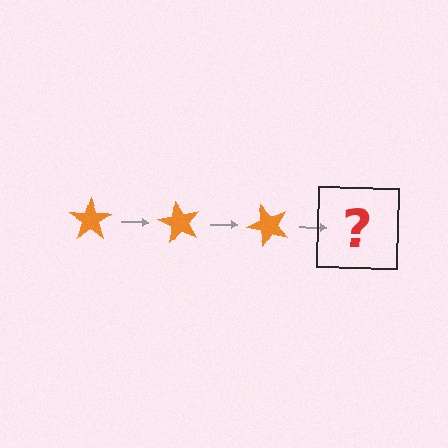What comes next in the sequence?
The next element should be an orange star rotated 180 degrees.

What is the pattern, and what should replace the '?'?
The pattern is that the star rotates 60 degrees each step. The '?' should be an orange star rotated 180 degrees.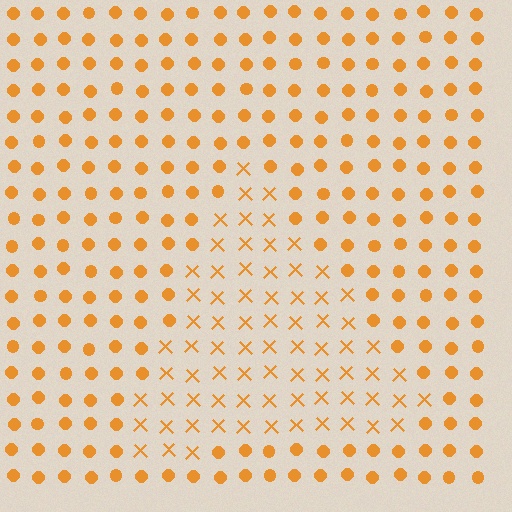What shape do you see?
I see a triangle.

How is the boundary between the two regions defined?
The boundary is defined by a change in element shape: X marks inside vs. circles outside. All elements share the same color and spacing.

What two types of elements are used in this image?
The image uses X marks inside the triangle region and circles outside it.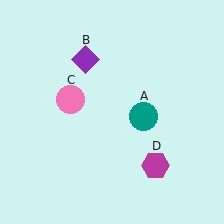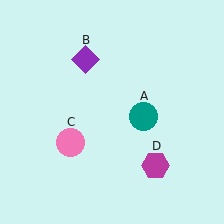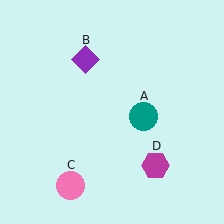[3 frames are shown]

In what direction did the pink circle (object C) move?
The pink circle (object C) moved down.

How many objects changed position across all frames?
1 object changed position: pink circle (object C).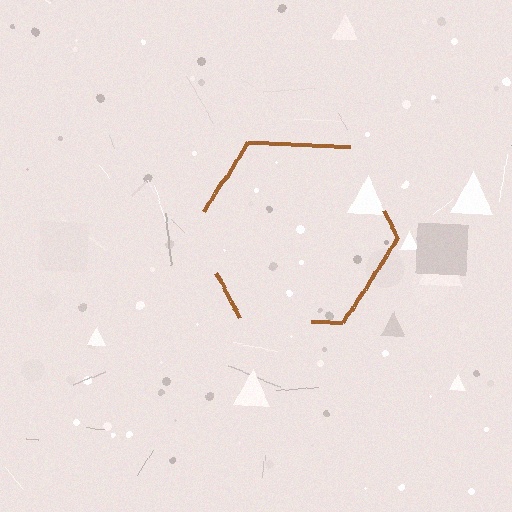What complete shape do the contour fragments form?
The contour fragments form a hexagon.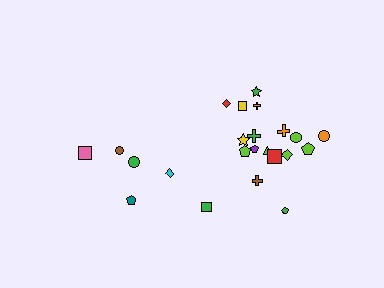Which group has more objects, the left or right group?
The right group.